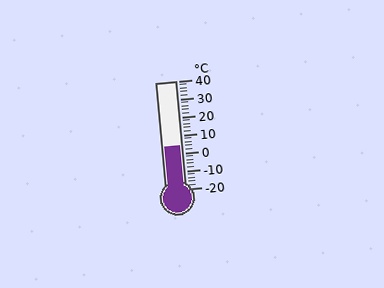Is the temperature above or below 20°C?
The temperature is below 20°C.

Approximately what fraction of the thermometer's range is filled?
The thermometer is filled to approximately 40% of its range.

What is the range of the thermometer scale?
The thermometer scale ranges from -20°C to 40°C.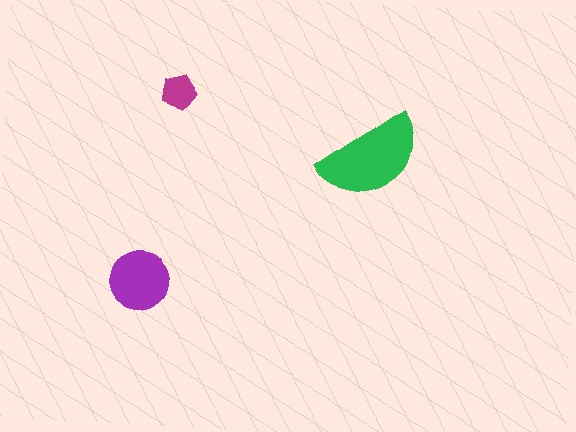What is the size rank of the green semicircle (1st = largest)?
1st.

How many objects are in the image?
There are 3 objects in the image.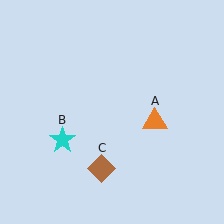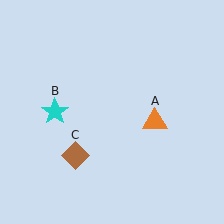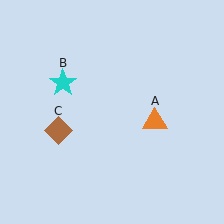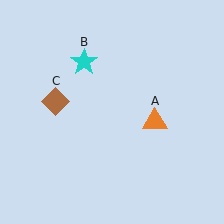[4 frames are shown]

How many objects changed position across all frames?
2 objects changed position: cyan star (object B), brown diamond (object C).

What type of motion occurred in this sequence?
The cyan star (object B), brown diamond (object C) rotated clockwise around the center of the scene.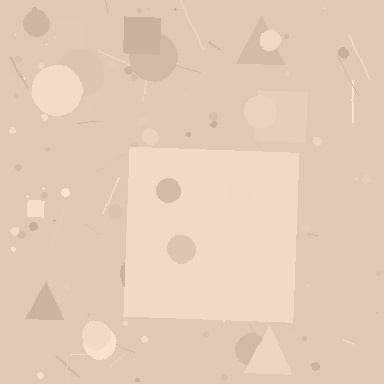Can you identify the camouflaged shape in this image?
The camouflaged shape is a square.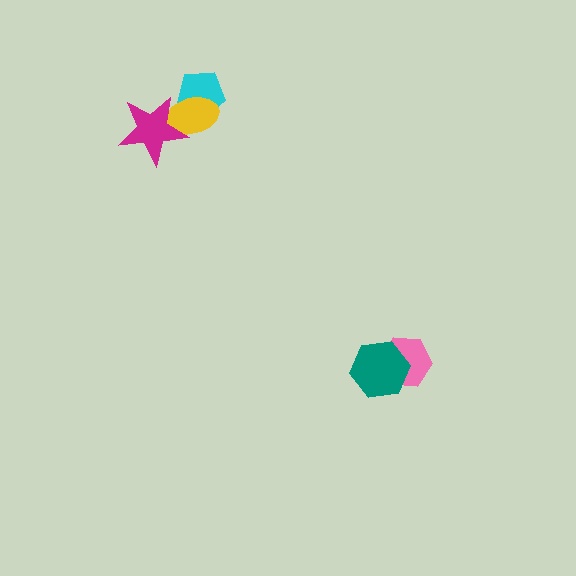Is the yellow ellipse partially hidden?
Yes, it is partially covered by another shape.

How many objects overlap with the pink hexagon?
1 object overlaps with the pink hexagon.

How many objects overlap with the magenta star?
1 object overlaps with the magenta star.